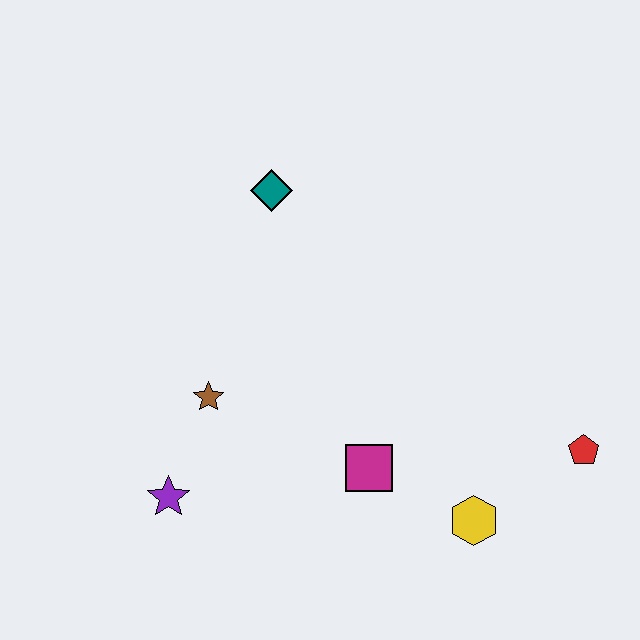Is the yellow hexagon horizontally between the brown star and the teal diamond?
No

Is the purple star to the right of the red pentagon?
No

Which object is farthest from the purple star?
The red pentagon is farthest from the purple star.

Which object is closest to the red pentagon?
The yellow hexagon is closest to the red pentagon.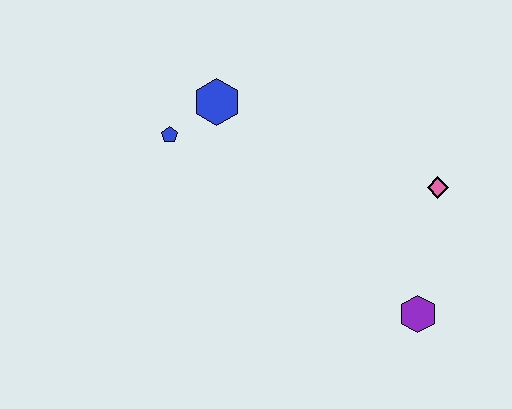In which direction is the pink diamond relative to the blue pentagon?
The pink diamond is to the right of the blue pentagon.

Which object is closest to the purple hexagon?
The pink diamond is closest to the purple hexagon.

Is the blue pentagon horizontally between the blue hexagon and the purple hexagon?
No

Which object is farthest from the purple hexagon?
The blue pentagon is farthest from the purple hexagon.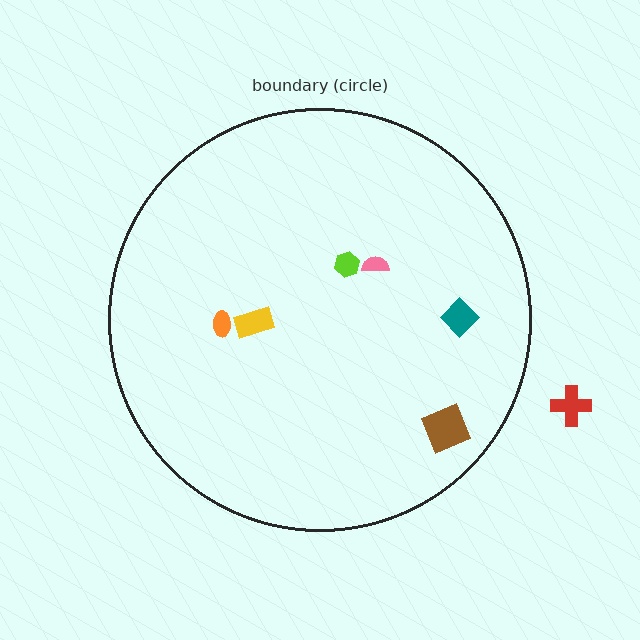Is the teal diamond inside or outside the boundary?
Inside.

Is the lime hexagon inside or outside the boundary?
Inside.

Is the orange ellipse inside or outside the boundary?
Inside.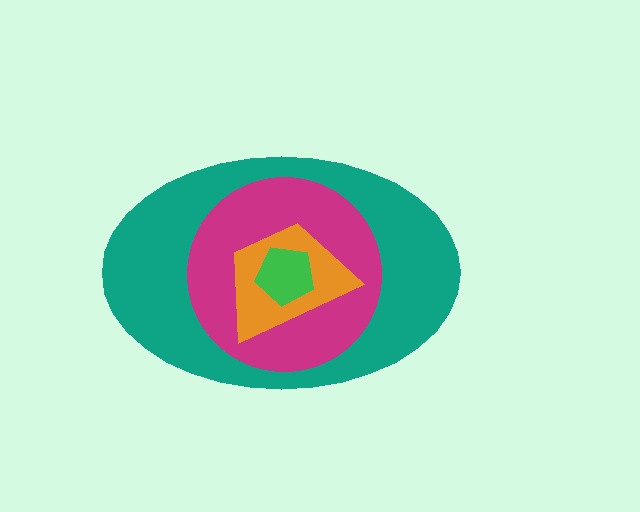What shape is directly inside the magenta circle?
The orange trapezoid.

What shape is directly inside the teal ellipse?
The magenta circle.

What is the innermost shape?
The green pentagon.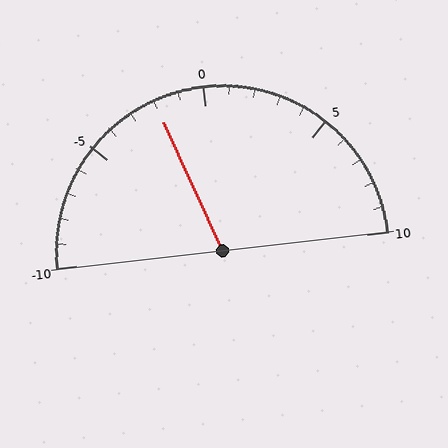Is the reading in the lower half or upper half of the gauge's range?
The reading is in the lower half of the range (-10 to 10).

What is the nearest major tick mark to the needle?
The nearest major tick mark is 0.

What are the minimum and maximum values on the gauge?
The gauge ranges from -10 to 10.